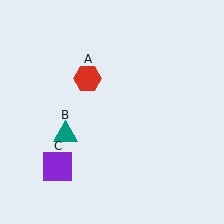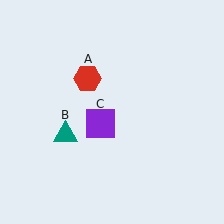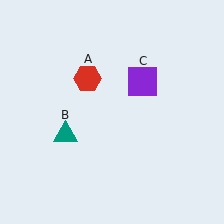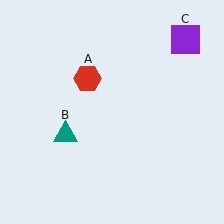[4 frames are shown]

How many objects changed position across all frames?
1 object changed position: purple square (object C).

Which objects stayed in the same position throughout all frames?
Red hexagon (object A) and teal triangle (object B) remained stationary.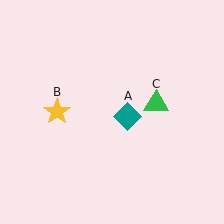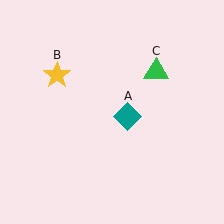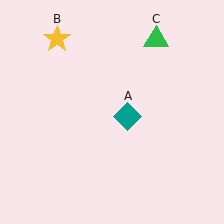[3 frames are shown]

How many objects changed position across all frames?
2 objects changed position: yellow star (object B), green triangle (object C).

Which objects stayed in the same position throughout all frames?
Teal diamond (object A) remained stationary.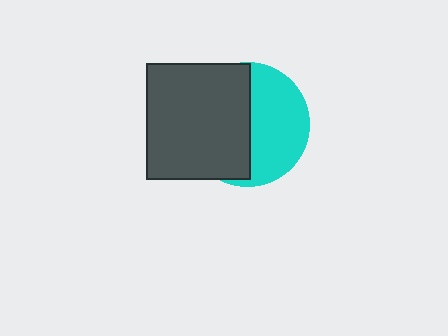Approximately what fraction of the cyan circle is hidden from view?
Roughly 52% of the cyan circle is hidden behind the dark gray rectangle.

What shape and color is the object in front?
The object in front is a dark gray rectangle.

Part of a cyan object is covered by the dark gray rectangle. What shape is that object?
It is a circle.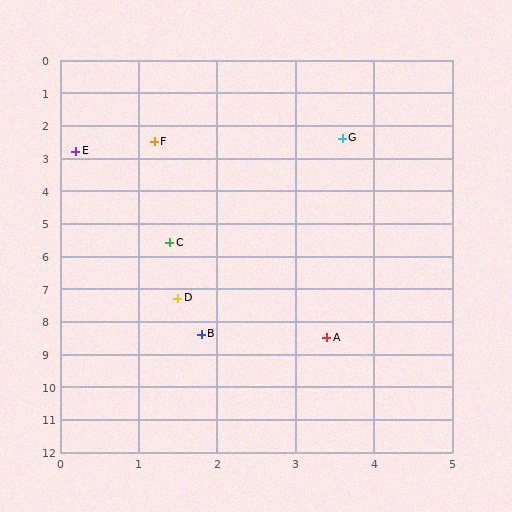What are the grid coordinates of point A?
Point A is at approximately (3.4, 8.5).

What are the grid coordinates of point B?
Point B is at approximately (1.8, 8.4).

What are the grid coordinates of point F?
Point F is at approximately (1.2, 2.5).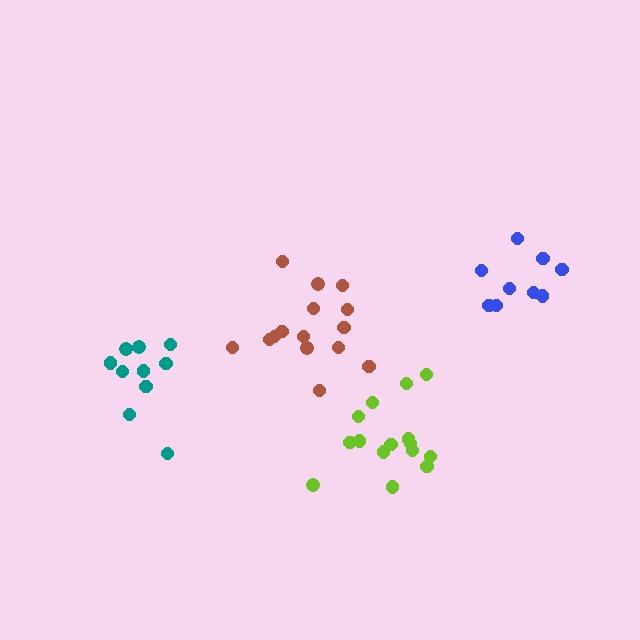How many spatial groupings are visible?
There are 4 spatial groupings.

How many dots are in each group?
Group 1: 15 dots, Group 2: 9 dots, Group 3: 15 dots, Group 4: 10 dots (49 total).